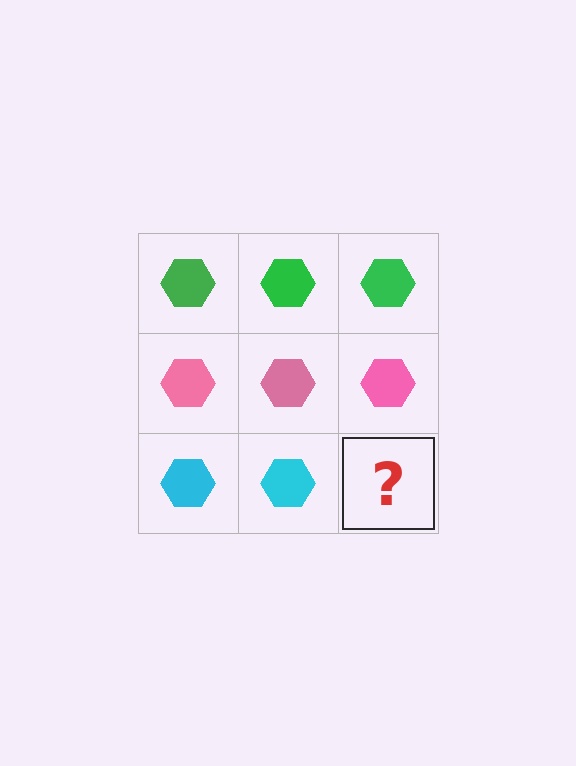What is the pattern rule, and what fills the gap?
The rule is that each row has a consistent color. The gap should be filled with a cyan hexagon.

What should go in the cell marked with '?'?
The missing cell should contain a cyan hexagon.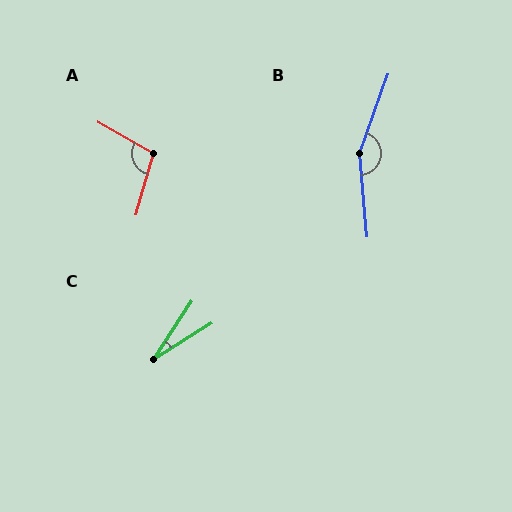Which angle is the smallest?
C, at approximately 25 degrees.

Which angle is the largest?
B, at approximately 155 degrees.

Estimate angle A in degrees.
Approximately 104 degrees.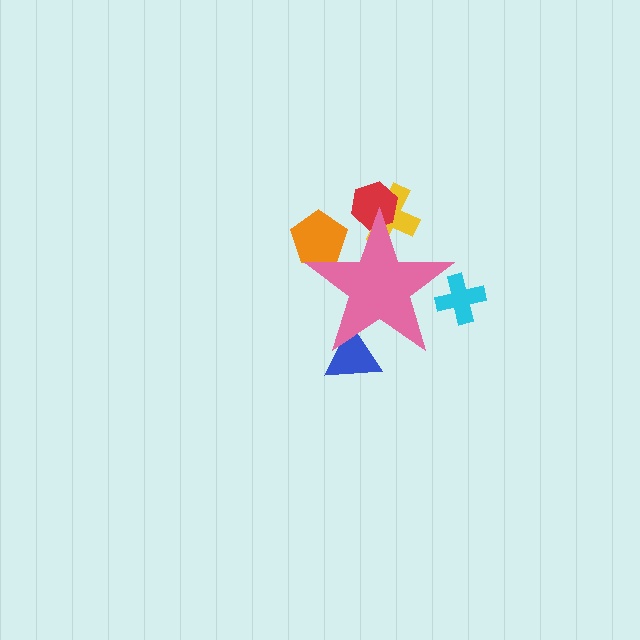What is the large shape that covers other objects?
A pink star.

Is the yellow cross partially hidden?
Yes, the yellow cross is partially hidden behind the pink star.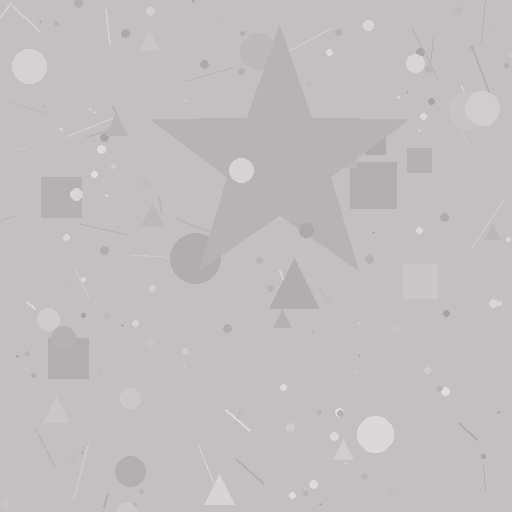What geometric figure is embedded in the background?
A star is embedded in the background.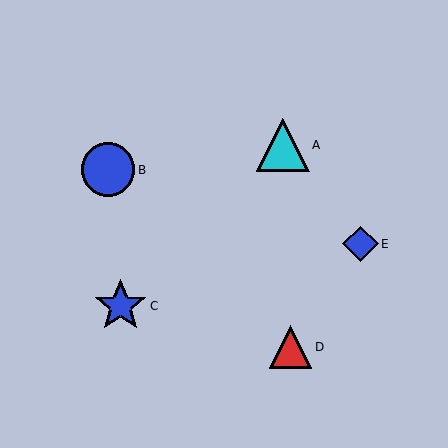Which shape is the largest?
The blue circle (labeled B) is the largest.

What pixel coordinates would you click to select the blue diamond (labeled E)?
Click at (361, 244) to select the blue diamond E.